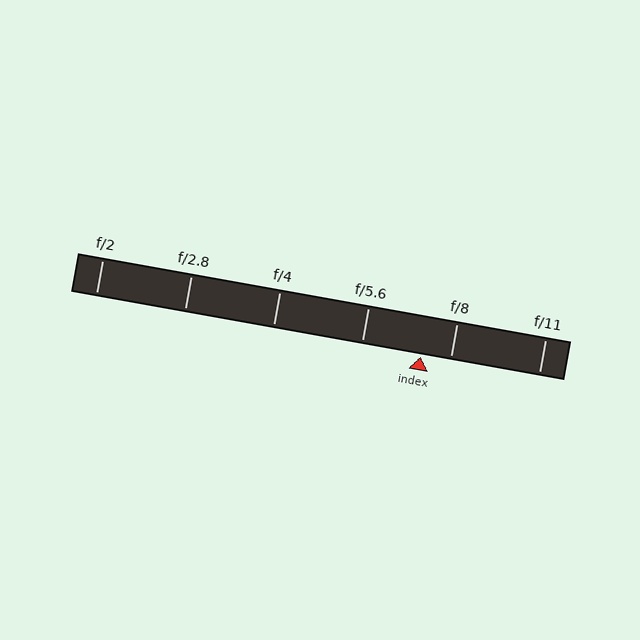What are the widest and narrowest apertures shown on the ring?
The widest aperture shown is f/2 and the narrowest is f/11.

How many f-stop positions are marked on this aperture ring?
There are 6 f-stop positions marked.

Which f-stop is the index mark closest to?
The index mark is closest to f/8.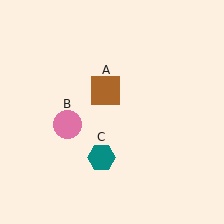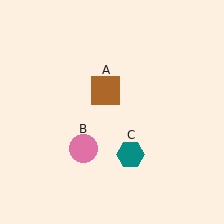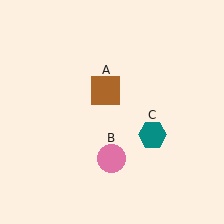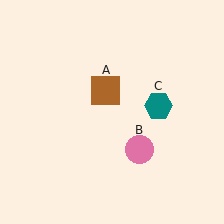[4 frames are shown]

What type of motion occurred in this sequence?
The pink circle (object B), teal hexagon (object C) rotated counterclockwise around the center of the scene.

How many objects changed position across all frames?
2 objects changed position: pink circle (object B), teal hexagon (object C).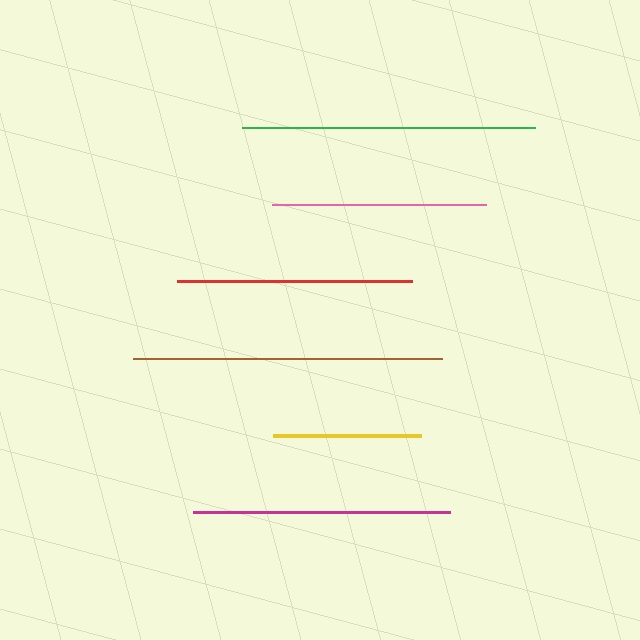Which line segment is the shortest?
The yellow line is the shortest at approximately 148 pixels.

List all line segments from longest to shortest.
From longest to shortest: brown, green, magenta, red, pink, yellow.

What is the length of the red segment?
The red segment is approximately 235 pixels long.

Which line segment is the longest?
The brown line is the longest at approximately 310 pixels.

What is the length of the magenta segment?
The magenta segment is approximately 257 pixels long.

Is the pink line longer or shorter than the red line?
The red line is longer than the pink line.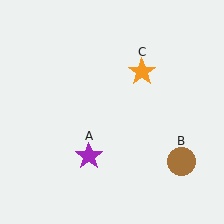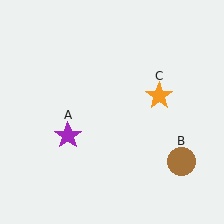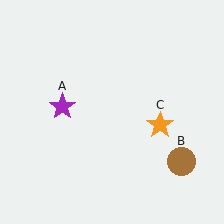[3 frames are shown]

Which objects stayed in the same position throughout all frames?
Brown circle (object B) remained stationary.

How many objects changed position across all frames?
2 objects changed position: purple star (object A), orange star (object C).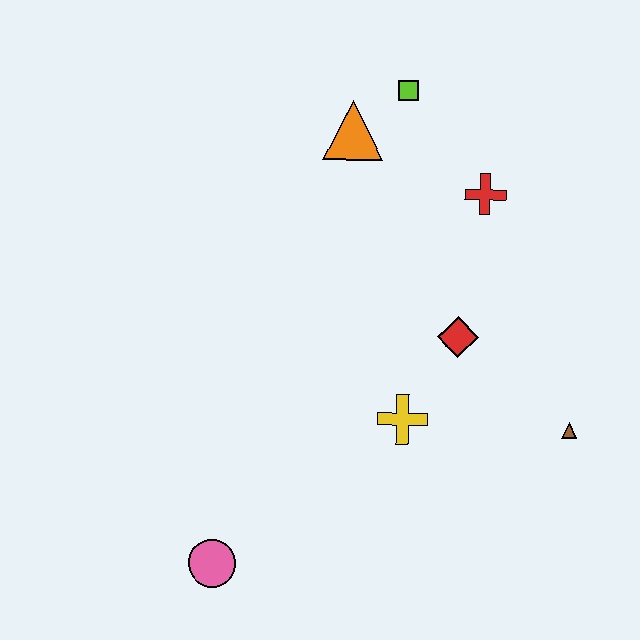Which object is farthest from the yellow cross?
The lime square is farthest from the yellow cross.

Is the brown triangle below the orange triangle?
Yes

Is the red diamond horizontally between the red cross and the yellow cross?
Yes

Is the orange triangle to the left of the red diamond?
Yes